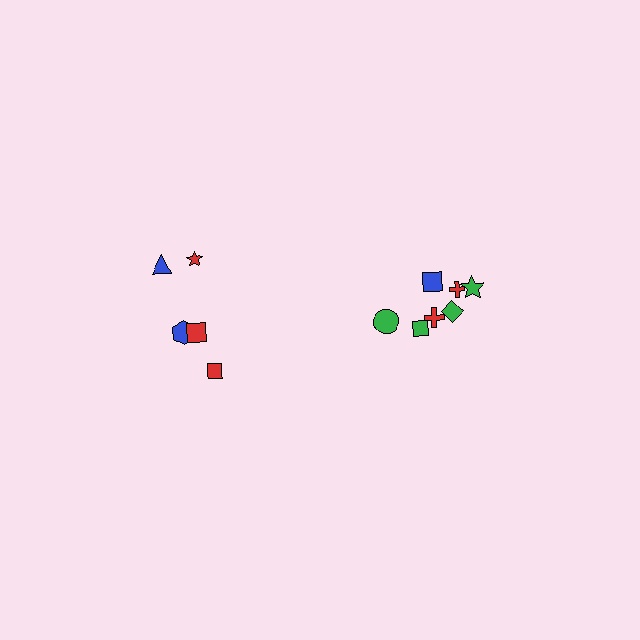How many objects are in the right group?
There are 7 objects.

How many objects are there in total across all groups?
There are 12 objects.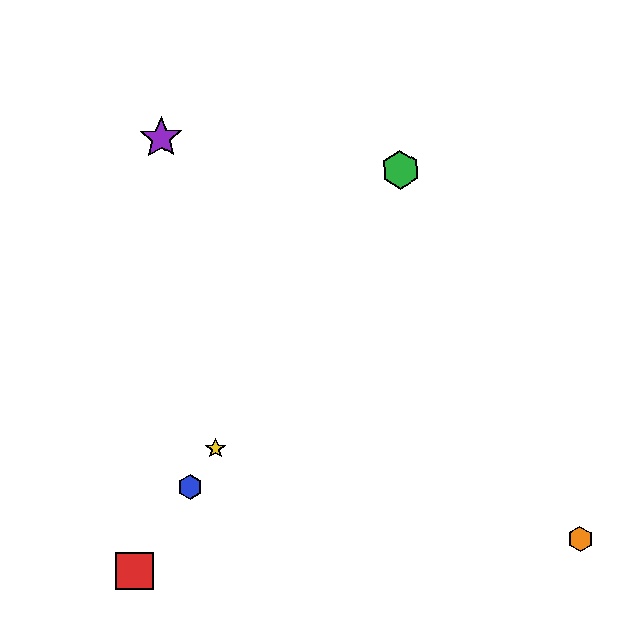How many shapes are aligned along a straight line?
4 shapes (the red square, the blue hexagon, the green hexagon, the yellow star) are aligned along a straight line.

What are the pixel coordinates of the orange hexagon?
The orange hexagon is at (580, 539).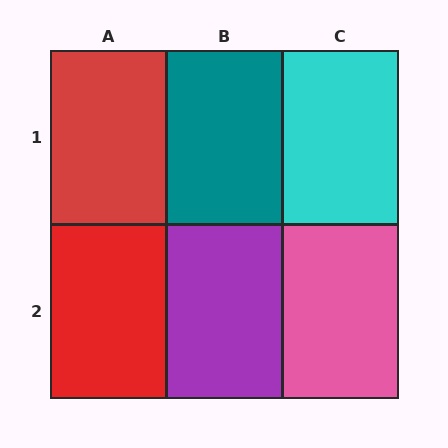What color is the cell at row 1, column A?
Red.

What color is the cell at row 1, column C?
Cyan.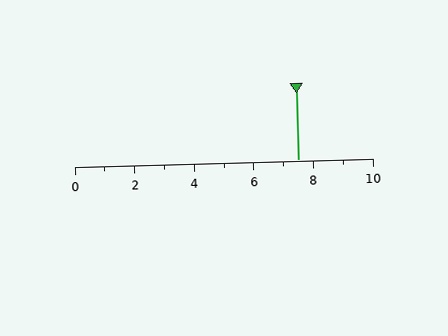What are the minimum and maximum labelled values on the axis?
The axis runs from 0 to 10.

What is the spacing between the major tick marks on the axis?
The major ticks are spaced 2 apart.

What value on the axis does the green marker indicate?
The marker indicates approximately 7.5.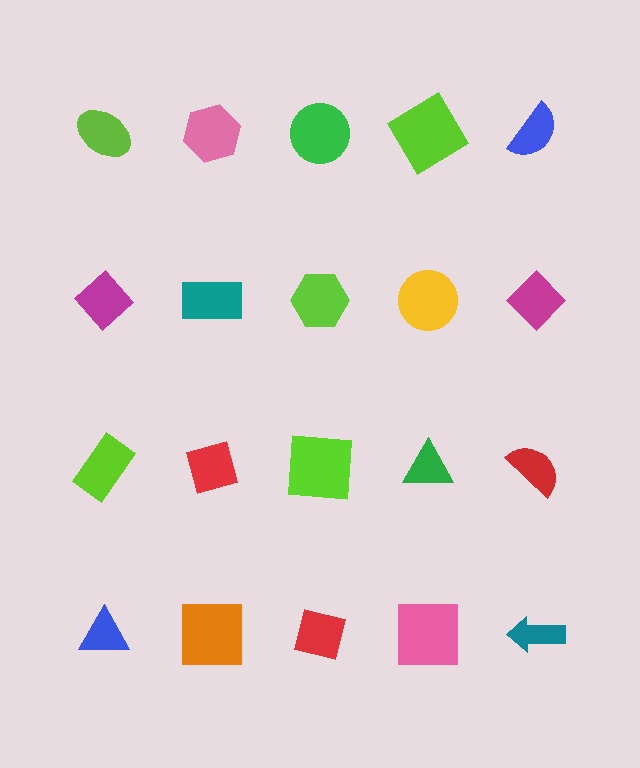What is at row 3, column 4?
A green triangle.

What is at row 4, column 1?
A blue triangle.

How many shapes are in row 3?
5 shapes.